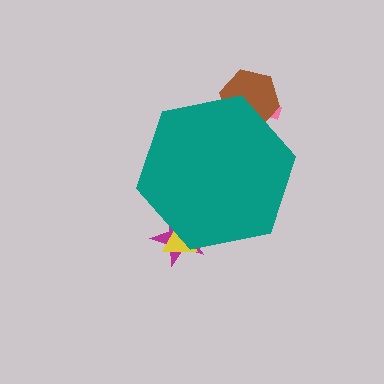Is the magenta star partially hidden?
Yes, the magenta star is partially hidden behind the teal hexagon.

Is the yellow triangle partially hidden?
Yes, the yellow triangle is partially hidden behind the teal hexagon.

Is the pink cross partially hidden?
Yes, the pink cross is partially hidden behind the teal hexagon.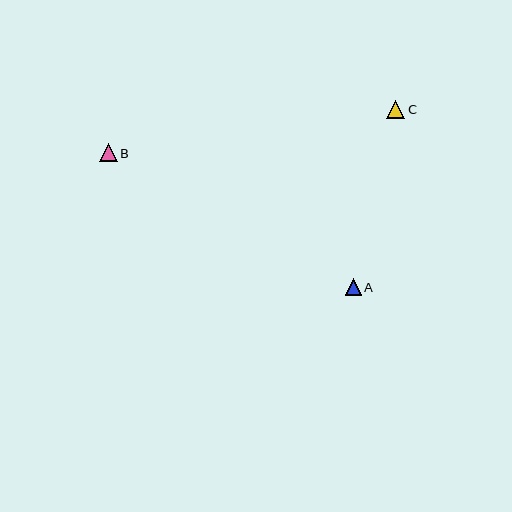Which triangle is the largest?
Triangle C is the largest with a size of approximately 18 pixels.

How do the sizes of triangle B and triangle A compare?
Triangle B and triangle A are approximately the same size.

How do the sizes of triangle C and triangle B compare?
Triangle C and triangle B are approximately the same size.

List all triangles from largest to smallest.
From largest to smallest: C, B, A.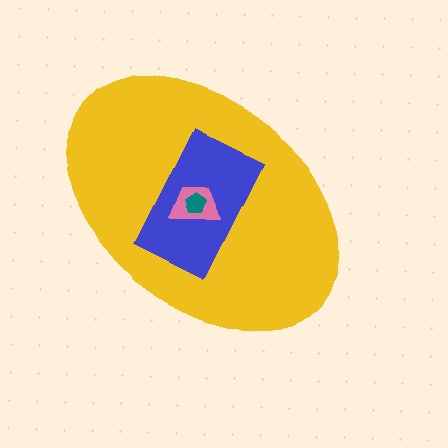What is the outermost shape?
The yellow ellipse.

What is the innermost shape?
The teal pentagon.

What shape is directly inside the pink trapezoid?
The teal pentagon.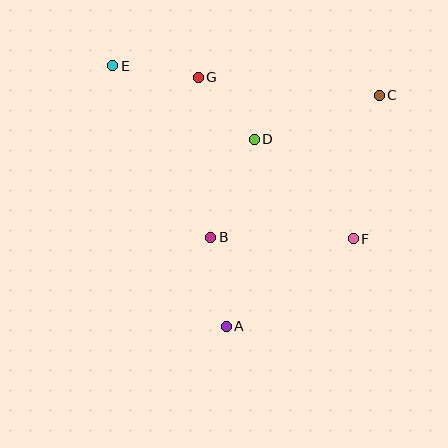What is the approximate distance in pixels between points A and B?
The distance between A and B is approximately 91 pixels.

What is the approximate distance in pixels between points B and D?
The distance between B and D is approximately 107 pixels.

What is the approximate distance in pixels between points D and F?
The distance between D and F is approximately 140 pixels.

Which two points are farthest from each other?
Points E and F are farthest from each other.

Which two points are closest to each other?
Points D and G are closest to each other.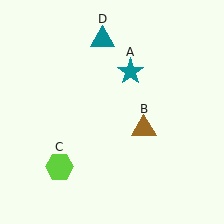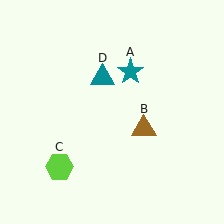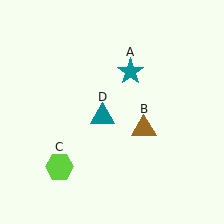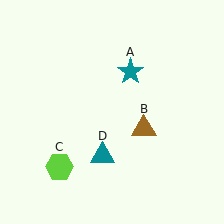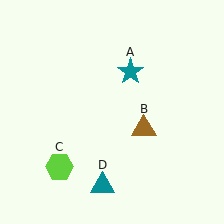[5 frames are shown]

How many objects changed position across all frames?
1 object changed position: teal triangle (object D).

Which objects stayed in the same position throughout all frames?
Teal star (object A) and brown triangle (object B) and lime hexagon (object C) remained stationary.